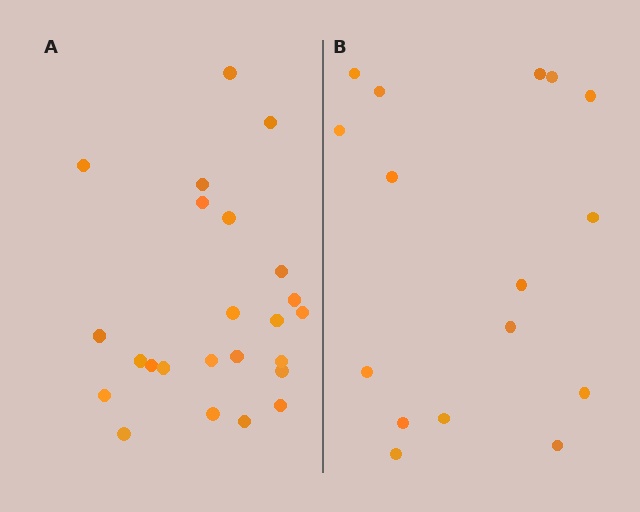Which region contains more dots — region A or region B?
Region A (the left region) has more dots.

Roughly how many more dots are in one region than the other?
Region A has roughly 8 or so more dots than region B.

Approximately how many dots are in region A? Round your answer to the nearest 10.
About 20 dots. (The exact count is 24, which rounds to 20.)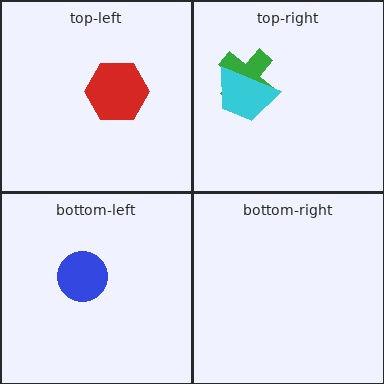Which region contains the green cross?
The top-right region.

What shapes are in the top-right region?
The green cross, the cyan trapezoid.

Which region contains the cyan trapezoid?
The top-right region.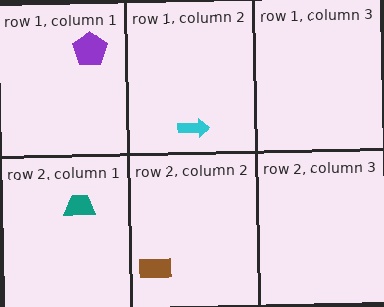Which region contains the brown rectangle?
The row 2, column 2 region.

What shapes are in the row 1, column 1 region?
The purple pentagon.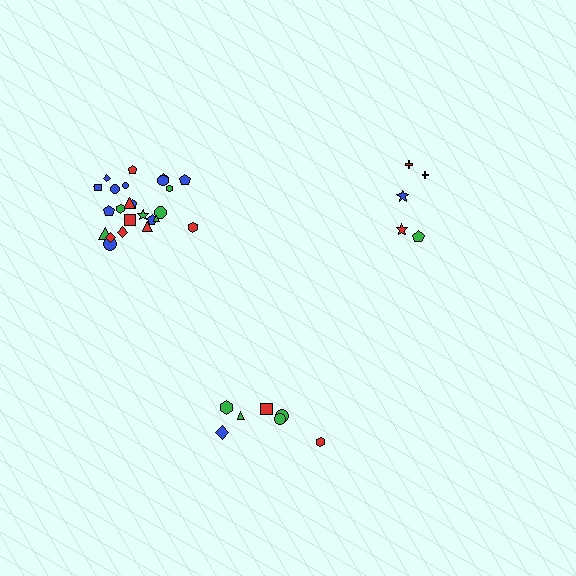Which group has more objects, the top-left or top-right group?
The top-left group.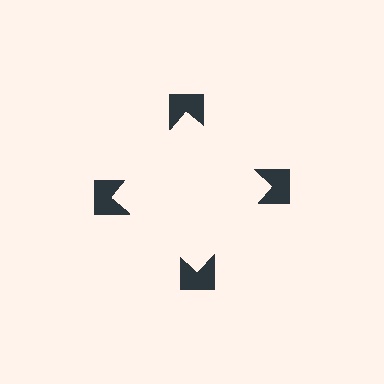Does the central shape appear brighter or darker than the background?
It typically appears slightly brighter than the background, even though no actual brightness change is drawn.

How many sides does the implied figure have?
4 sides.